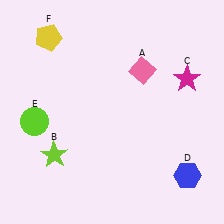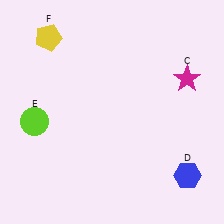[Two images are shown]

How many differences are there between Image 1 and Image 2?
There are 2 differences between the two images.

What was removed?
The lime star (B), the pink diamond (A) were removed in Image 2.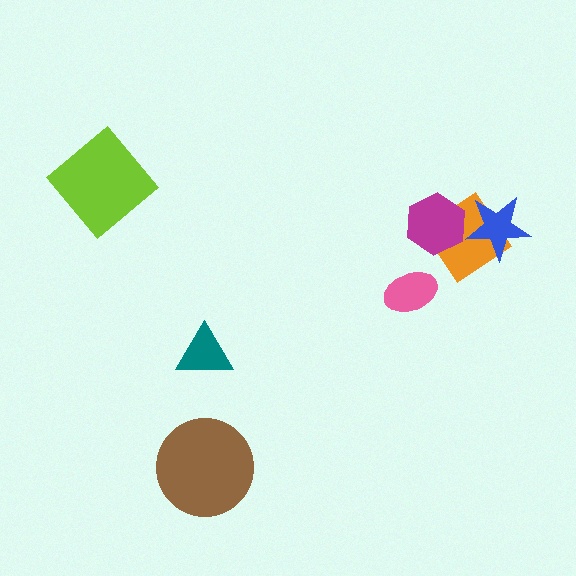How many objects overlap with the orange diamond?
2 objects overlap with the orange diamond.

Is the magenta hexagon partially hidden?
No, no other shape covers it.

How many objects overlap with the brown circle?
0 objects overlap with the brown circle.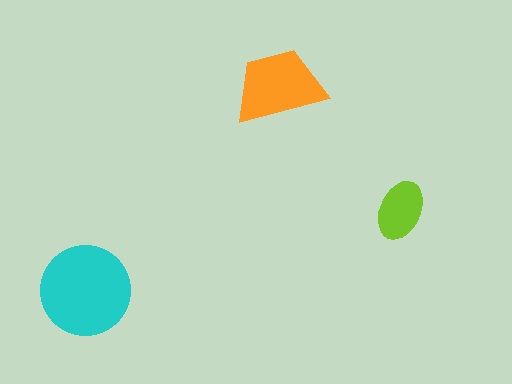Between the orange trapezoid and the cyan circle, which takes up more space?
The cyan circle.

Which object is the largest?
The cyan circle.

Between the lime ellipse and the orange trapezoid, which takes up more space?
The orange trapezoid.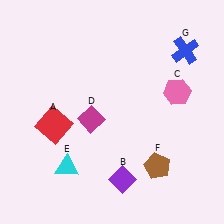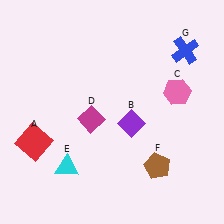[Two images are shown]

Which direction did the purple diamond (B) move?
The purple diamond (B) moved up.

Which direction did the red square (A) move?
The red square (A) moved left.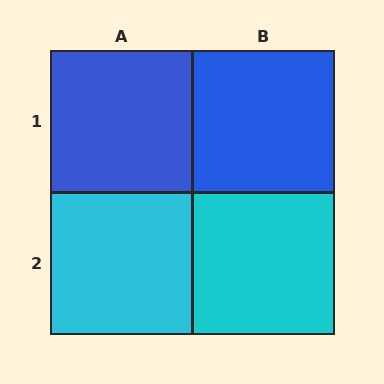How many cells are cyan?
2 cells are cyan.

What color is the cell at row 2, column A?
Cyan.